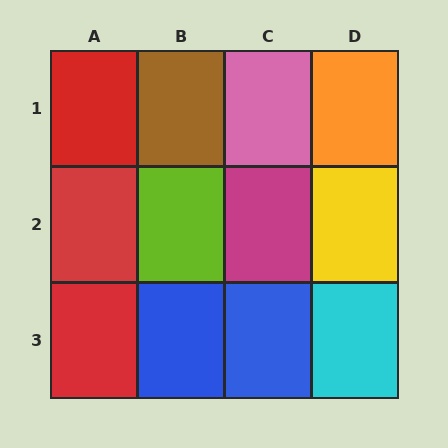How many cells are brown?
1 cell is brown.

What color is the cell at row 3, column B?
Blue.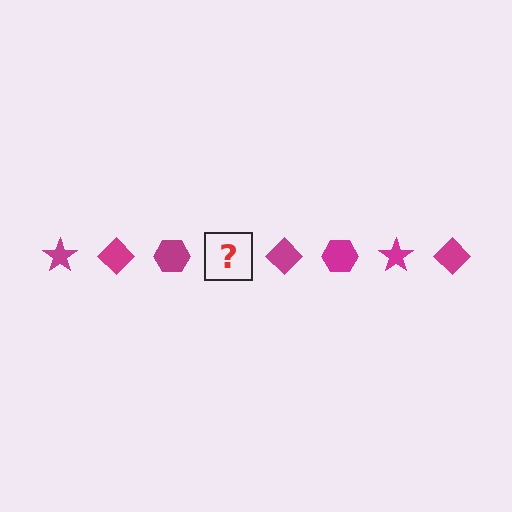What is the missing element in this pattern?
The missing element is a magenta star.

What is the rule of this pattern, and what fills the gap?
The rule is that the pattern cycles through star, diamond, hexagon shapes in magenta. The gap should be filled with a magenta star.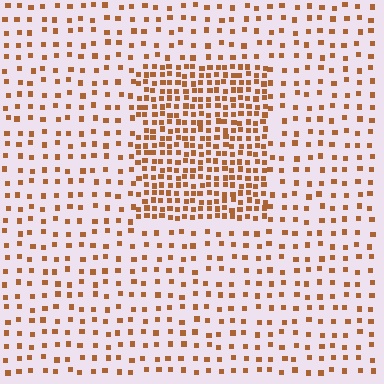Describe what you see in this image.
The image contains small brown elements arranged at two different densities. A rectangle-shaped region is visible where the elements are more densely packed than the surrounding area.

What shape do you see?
I see a rectangle.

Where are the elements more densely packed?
The elements are more densely packed inside the rectangle boundary.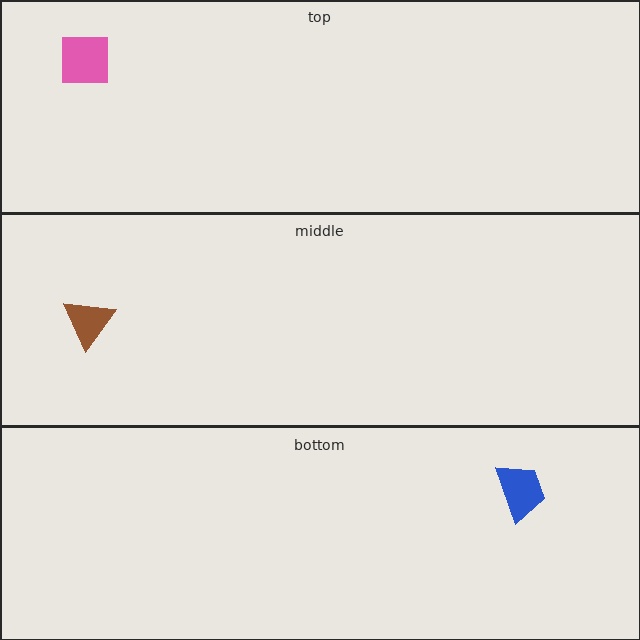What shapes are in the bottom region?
The blue trapezoid.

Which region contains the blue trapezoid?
The bottom region.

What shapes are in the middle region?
The brown triangle.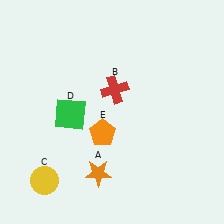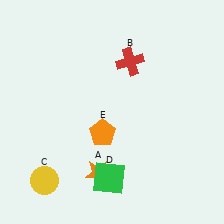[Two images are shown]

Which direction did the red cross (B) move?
The red cross (B) moved up.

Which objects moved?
The objects that moved are: the red cross (B), the green square (D).